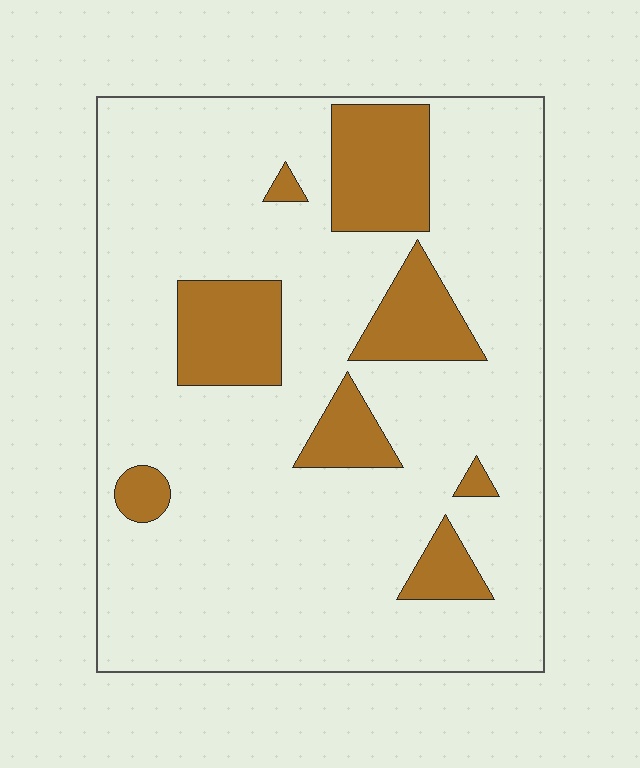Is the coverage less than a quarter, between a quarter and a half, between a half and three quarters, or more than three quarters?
Less than a quarter.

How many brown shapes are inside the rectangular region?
8.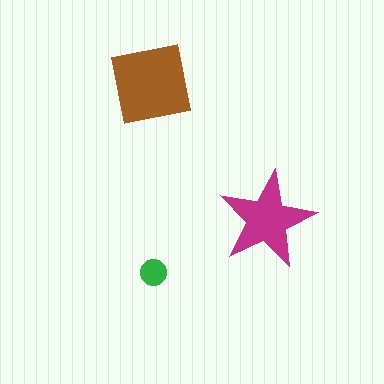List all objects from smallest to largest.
The green circle, the magenta star, the brown square.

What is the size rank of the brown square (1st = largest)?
1st.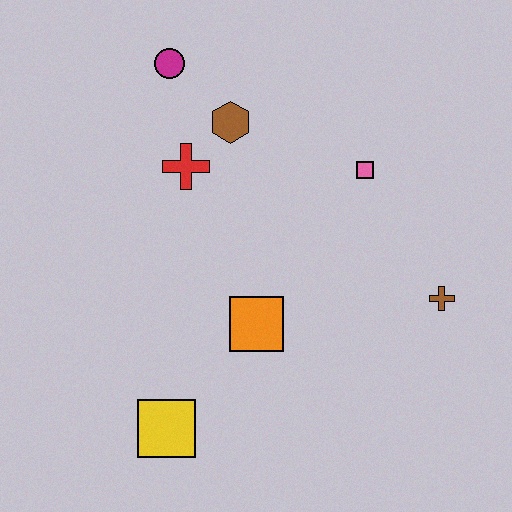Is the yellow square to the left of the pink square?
Yes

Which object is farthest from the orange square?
The magenta circle is farthest from the orange square.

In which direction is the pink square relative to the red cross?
The pink square is to the right of the red cross.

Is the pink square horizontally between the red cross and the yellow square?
No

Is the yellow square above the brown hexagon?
No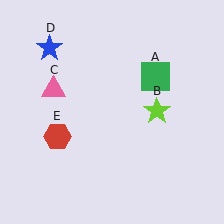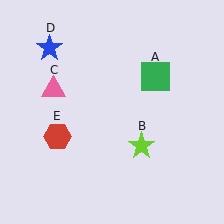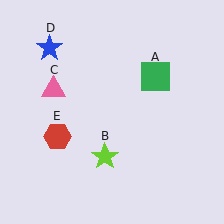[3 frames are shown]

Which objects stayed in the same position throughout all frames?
Green square (object A) and pink triangle (object C) and blue star (object D) and red hexagon (object E) remained stationary.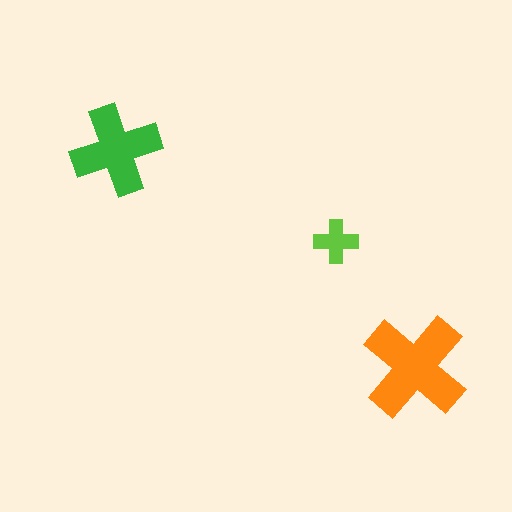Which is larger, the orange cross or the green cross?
The orange one.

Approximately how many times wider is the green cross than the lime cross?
About 2 times wider.